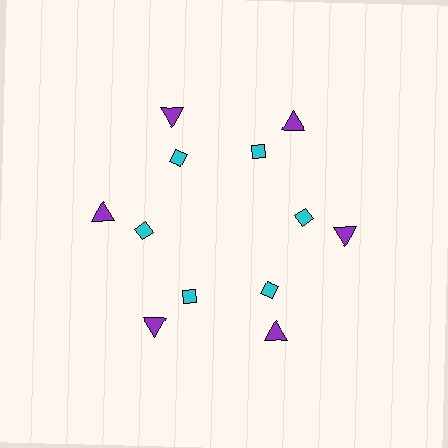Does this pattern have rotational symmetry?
Yes, this pattern has 6-fold rotational symmetry. It looks the same after rotating 60 degrees around the center.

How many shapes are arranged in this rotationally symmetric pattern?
There are 12 shapes, arranged in 6 groups of 2.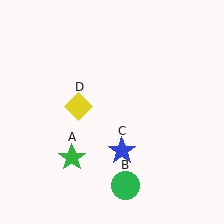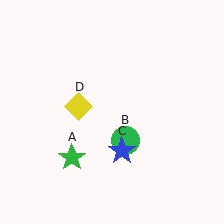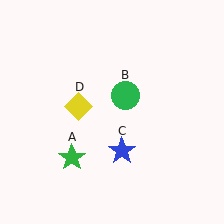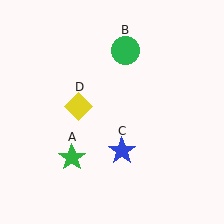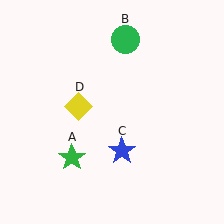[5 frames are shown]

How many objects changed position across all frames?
1 object changed position: green circle (object B).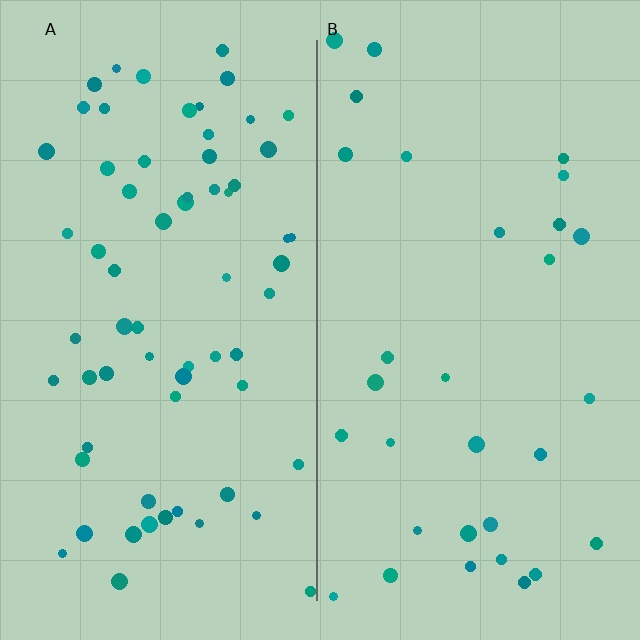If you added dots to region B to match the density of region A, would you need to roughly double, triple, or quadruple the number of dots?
Approximately double.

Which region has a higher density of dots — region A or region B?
A (the left).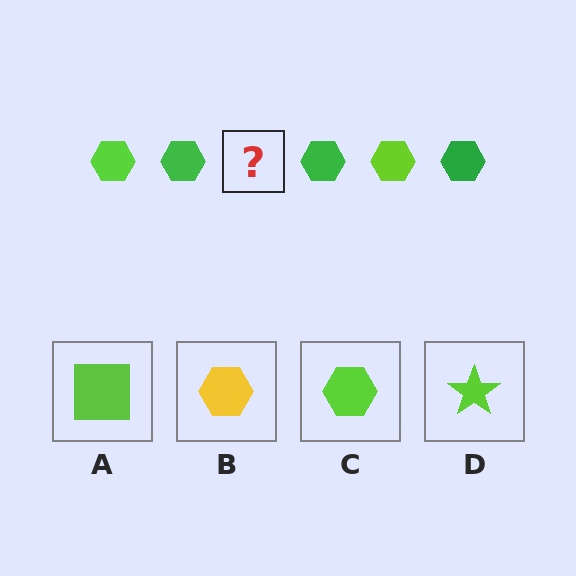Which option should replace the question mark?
Option C.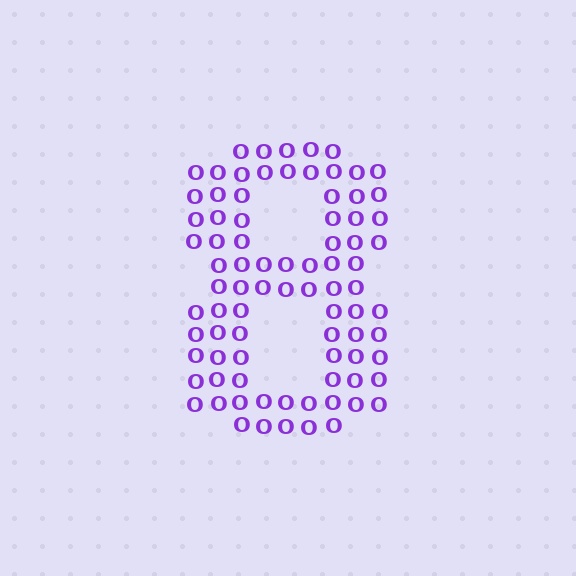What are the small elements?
The small elements are letter O's.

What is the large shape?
The large shape is the digit 8.